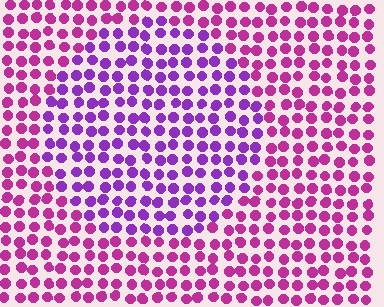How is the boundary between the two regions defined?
The boundary is defined purely by a slight shift in hue (about 36 degrees). Spacing, size, and orientation are identical on both sides.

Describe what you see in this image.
The image is filled with small magenta elements in a uniform arrangement. A circle-shaped region is visible where the elements are tinted to a slightly different hue, forming a subtle color boundary.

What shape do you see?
I see a circle.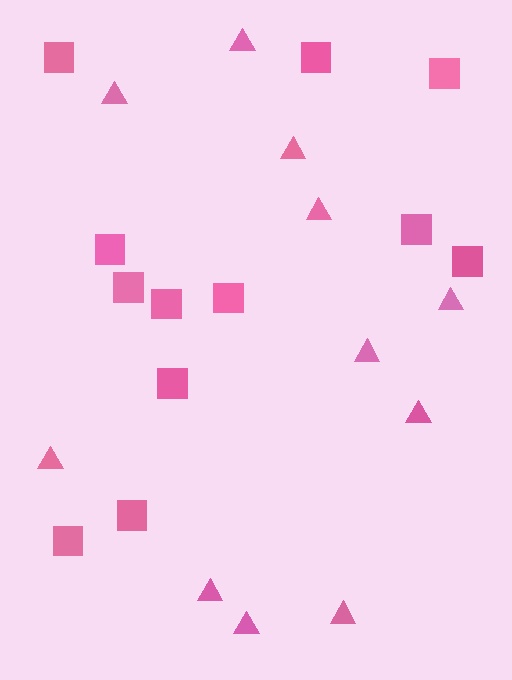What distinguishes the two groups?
There are 2 groups: one group of squares (12) and one group of triangles (11).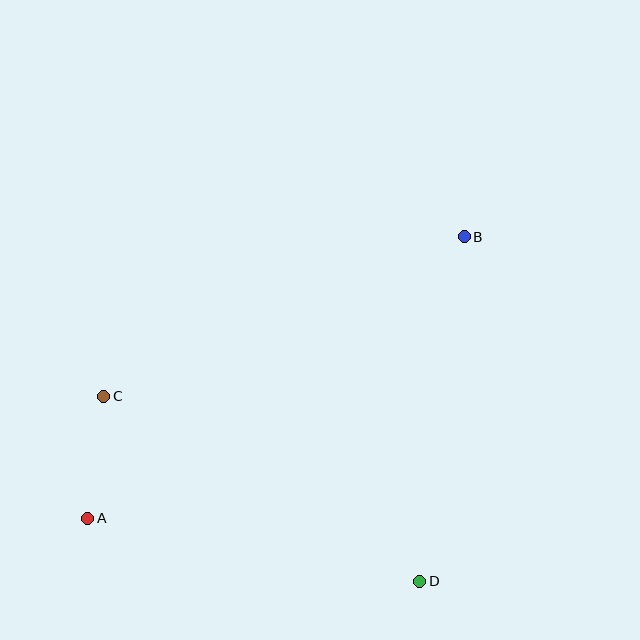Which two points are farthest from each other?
Points A and B are farthest from each other.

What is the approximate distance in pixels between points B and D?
The distance between B and D is approximately 347 pixels.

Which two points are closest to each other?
Points A and C are closest to each other.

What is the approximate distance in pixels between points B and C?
The distance between B and C is approximately 394 pixels.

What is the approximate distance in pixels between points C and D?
The distance between C and D is approximately 366 pixels.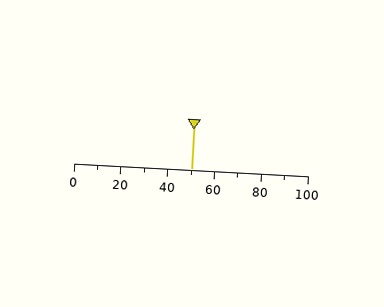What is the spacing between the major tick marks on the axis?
The major ticks are spaced 20 apart.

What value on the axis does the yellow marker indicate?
The marker indicates approximately 50.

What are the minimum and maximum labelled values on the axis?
The axis runs from 0 to 100.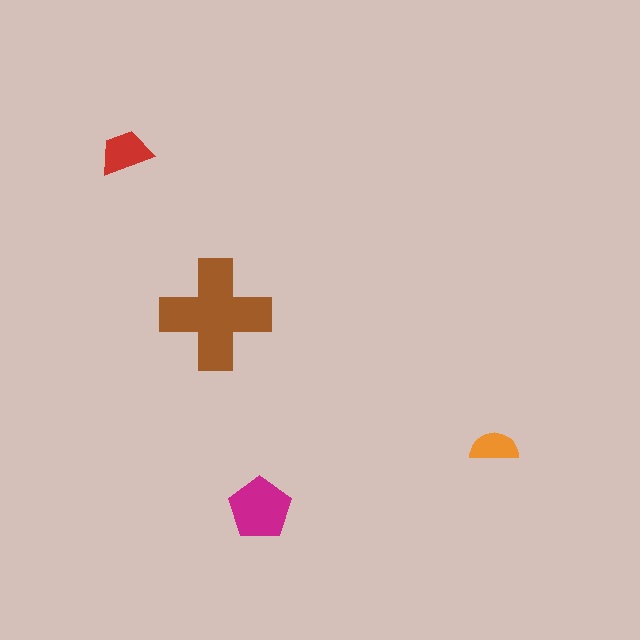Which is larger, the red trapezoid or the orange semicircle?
The red trapezoid.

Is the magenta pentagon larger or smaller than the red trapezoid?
Larger.